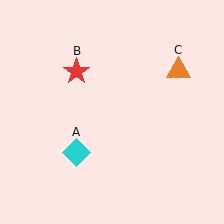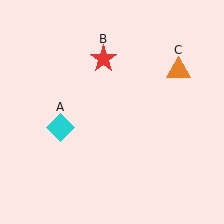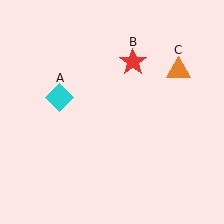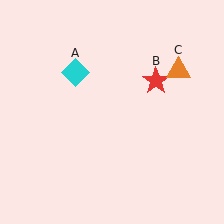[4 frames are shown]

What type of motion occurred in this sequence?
The cyan diamond (object A), red star (object B) rotated clockwise around the center of the scene.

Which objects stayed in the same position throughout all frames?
Orange triangle (object C) remained stationary.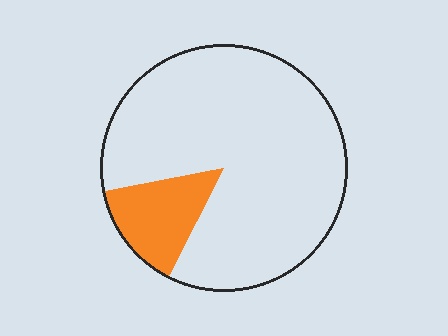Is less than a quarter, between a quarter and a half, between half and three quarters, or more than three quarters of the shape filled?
Less than a quarter.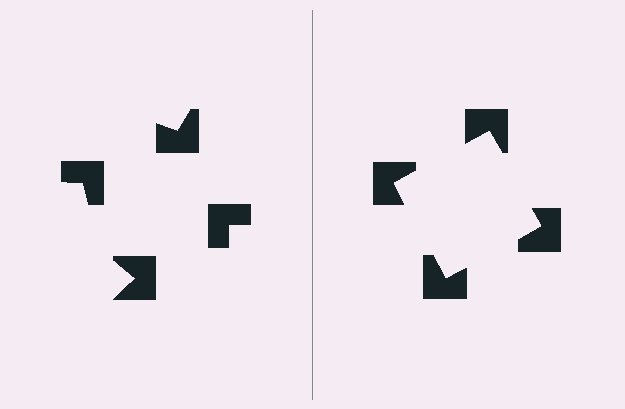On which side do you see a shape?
An illusory square appears on the right side. On the left side the wedge cuts are rotated, so no coherent shape forms.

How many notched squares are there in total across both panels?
8 — 4 on each side.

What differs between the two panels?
The notched squares are positioned identically on both sides; only the wedge orientations differ. On the right they align to a square; on the left they are misaligned.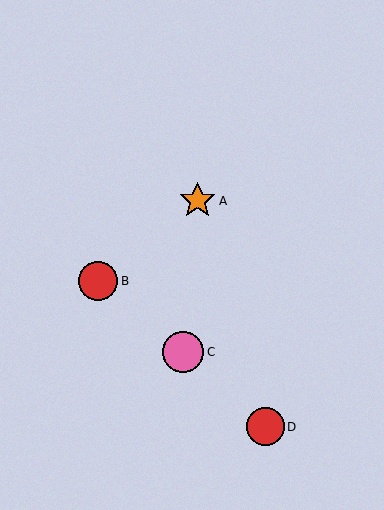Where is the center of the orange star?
The center of the orange star is at (198, 201).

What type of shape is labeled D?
Shape D is a red circle.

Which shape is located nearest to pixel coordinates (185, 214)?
The orange star (labeled A) at (198, 201) is nearest to that location.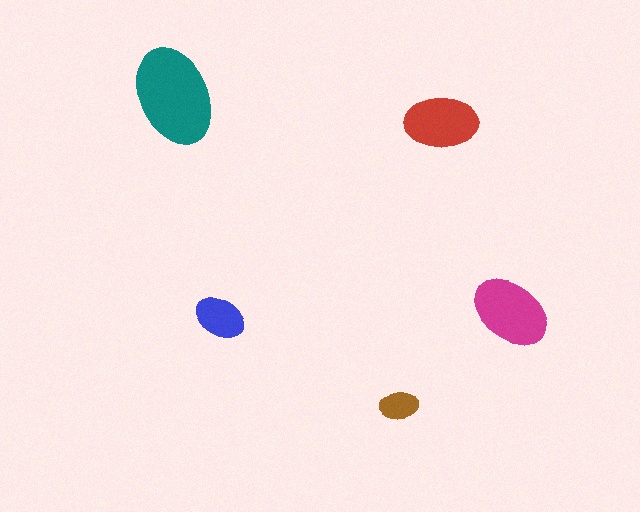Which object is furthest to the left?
The teal ellipse is leftmost.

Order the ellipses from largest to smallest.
the teal one, the magenta one, the red one, the blue one, the brown one.